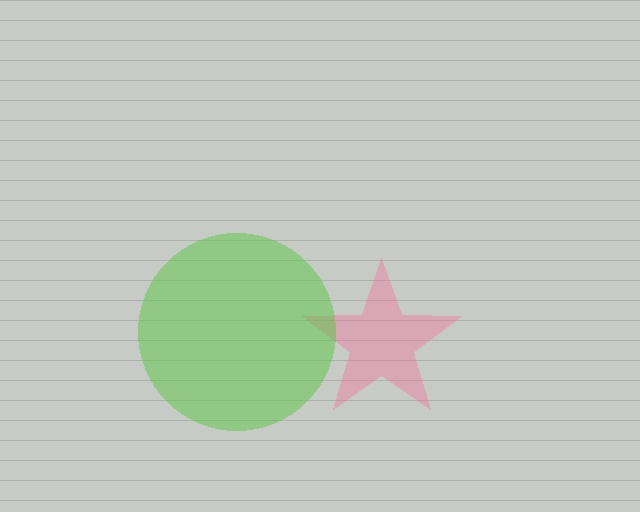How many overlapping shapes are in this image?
There are 2 overlapping shapes in the image.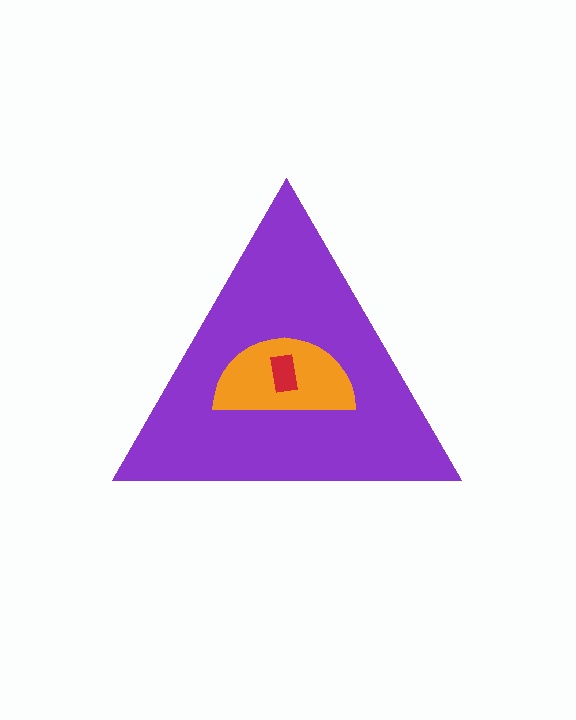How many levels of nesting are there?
3.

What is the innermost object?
The red rectangle.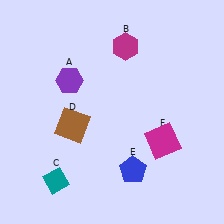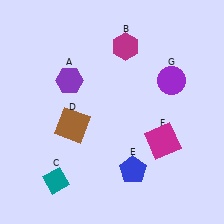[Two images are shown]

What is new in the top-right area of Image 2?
A purple circle (G) was added in the top-right area of Image 2.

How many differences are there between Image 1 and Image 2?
There is 1 difference between the two images.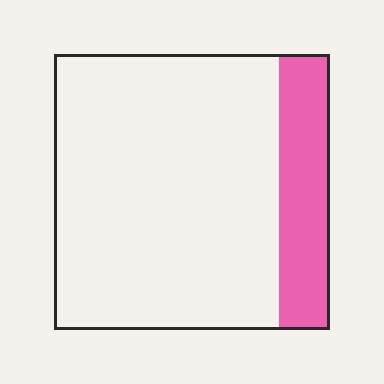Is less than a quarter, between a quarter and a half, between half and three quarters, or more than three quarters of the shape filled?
Less than a quarter.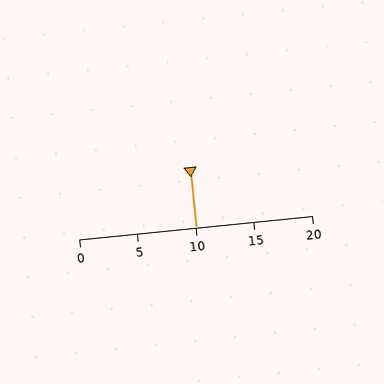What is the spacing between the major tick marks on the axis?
The major ticks are spaced 5 apart.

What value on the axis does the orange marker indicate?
The marker indicates approximately 10.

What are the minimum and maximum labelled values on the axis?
The axis runs from 0 to 20.